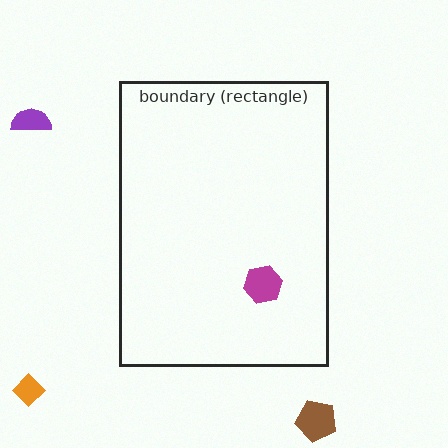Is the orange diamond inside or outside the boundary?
Outside.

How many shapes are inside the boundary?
1 inside, 3 outside.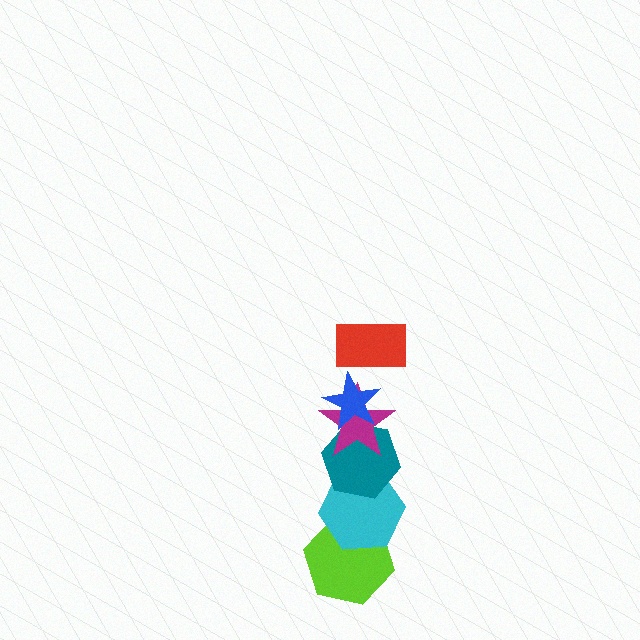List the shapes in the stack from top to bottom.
From top to bottom: the red rectangle, the blue star, the magenta star, the teal hexagon, the cyan hexagon, the lime hexagon.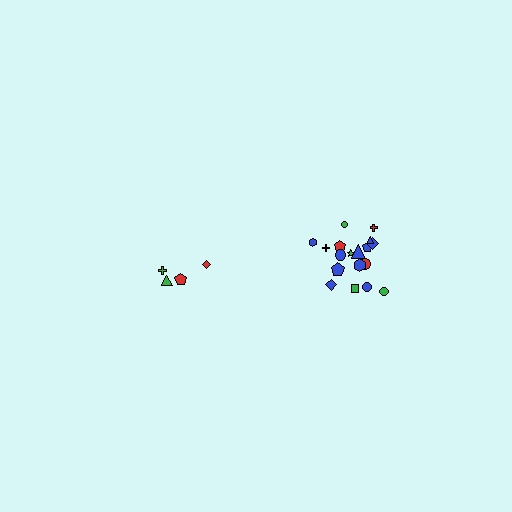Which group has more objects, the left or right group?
The right group.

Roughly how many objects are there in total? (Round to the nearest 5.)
Roughly 20 objects in total.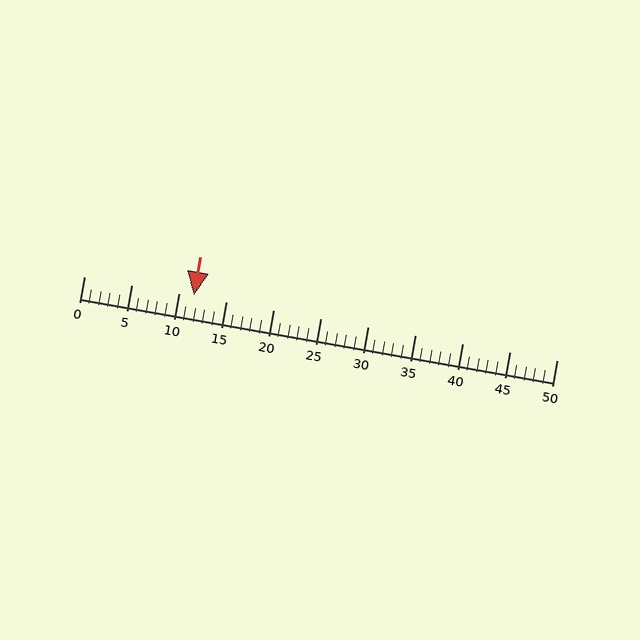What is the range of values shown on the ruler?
The ruler shows values from 0 to 50.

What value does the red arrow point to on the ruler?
The red arrow points to approximately 12.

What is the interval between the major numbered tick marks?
The major tick marks are spaced 5 units apart.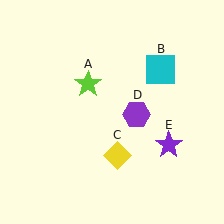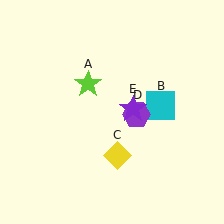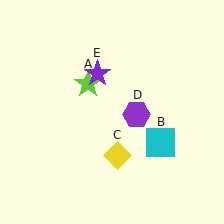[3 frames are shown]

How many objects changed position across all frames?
2 objects changed position: cyan square (object B), purple star (object E).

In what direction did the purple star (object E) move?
The purple star (object E) moved up and to the left.